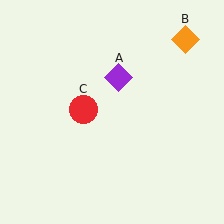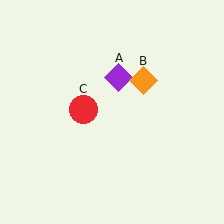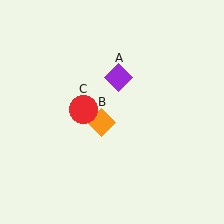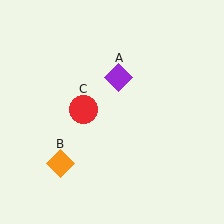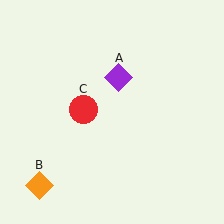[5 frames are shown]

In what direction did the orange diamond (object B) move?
The orange diamond (object B) moved down and to the left.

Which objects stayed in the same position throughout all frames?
Purple diamond (object A) and red circle (object C) remained stationary.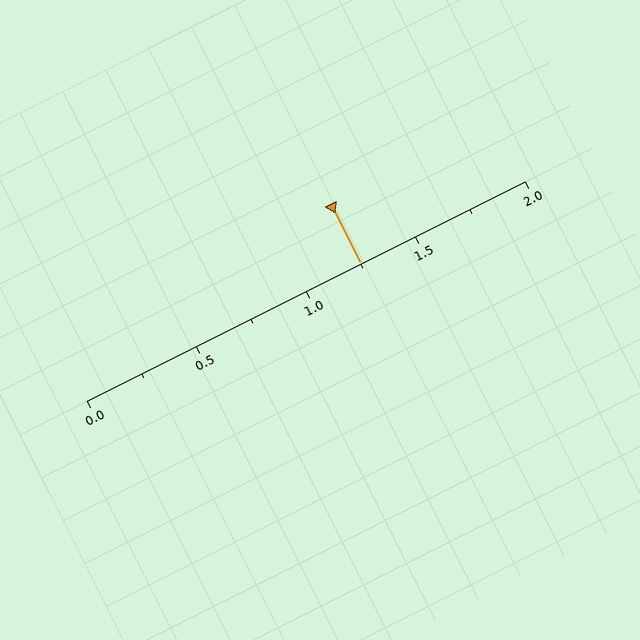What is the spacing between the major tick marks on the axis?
The major ticks are spaced 0.5 apart.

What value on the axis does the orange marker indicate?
The marker indicates approximately 1.25.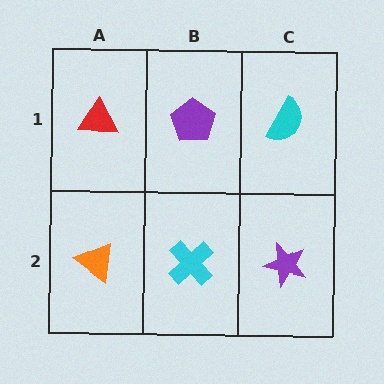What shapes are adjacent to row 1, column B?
A cyan cross (row 2, column B), a red triangle (row 1, column A), a cyan semicircle (row 1, column C).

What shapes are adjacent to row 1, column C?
A purple star (row 2, column C), a purple pentagon (row 1, column B).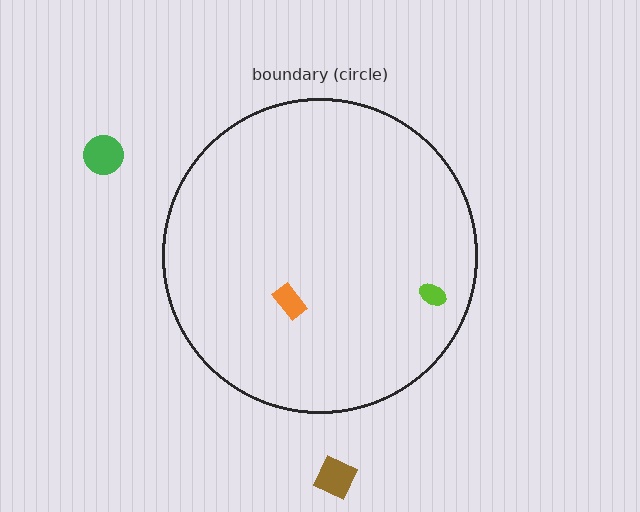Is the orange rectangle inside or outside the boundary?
Inside.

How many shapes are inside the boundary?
2 inside, 2 outside.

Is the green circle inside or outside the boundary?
Outside.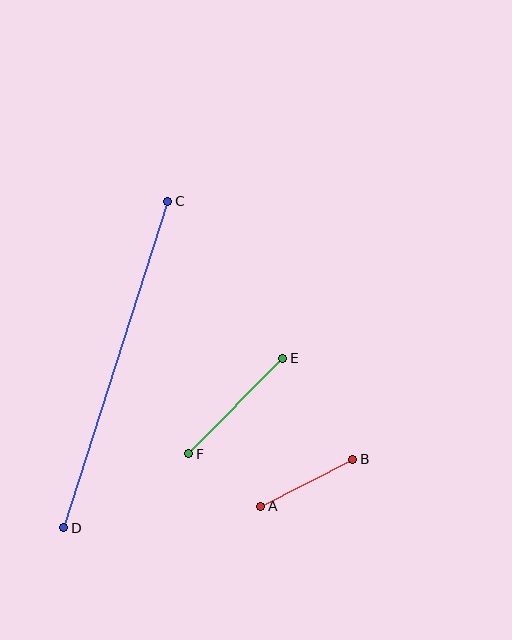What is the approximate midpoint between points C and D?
The midpoint is at approximately (116, 364) pixels.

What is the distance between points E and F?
The distance is approximately 134 pixels.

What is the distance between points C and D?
The distance is approximately 343 pixels.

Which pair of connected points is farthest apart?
Points C and D are farthest apart.